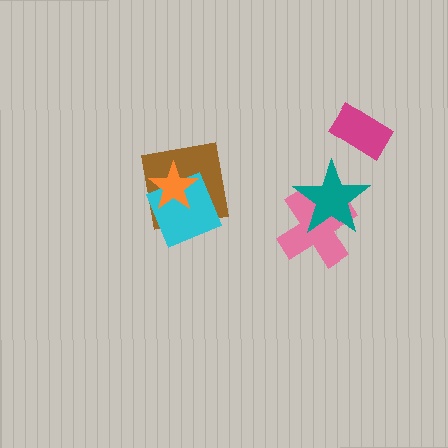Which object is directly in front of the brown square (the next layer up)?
The cyan diamond is directly in front of the brown square.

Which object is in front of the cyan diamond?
The orange star is in front of the cyan diamond.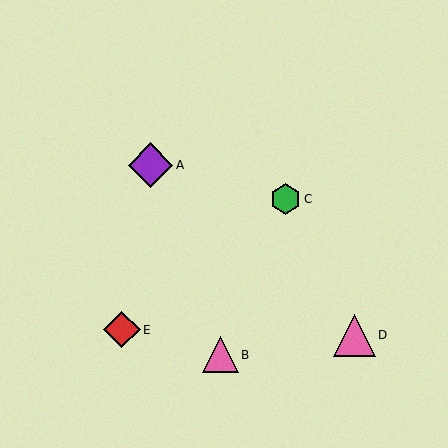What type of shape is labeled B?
Shape B is a pink triangle.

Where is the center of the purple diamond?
The center of the purple diamond is at (150, 165).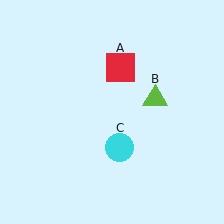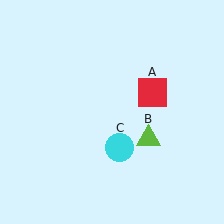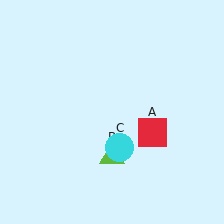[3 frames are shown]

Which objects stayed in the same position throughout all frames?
Cyan circle (object C) remained stationary.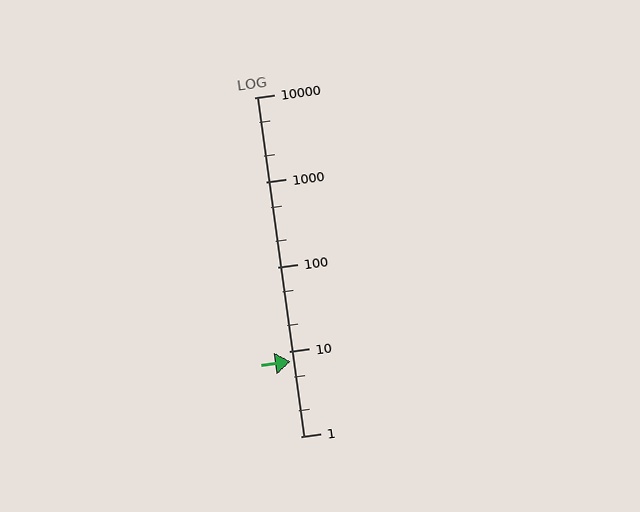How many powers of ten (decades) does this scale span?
The scale spans 4 decades, from 1 to 10000.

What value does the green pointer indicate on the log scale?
The pointer indicates approximately 7.6.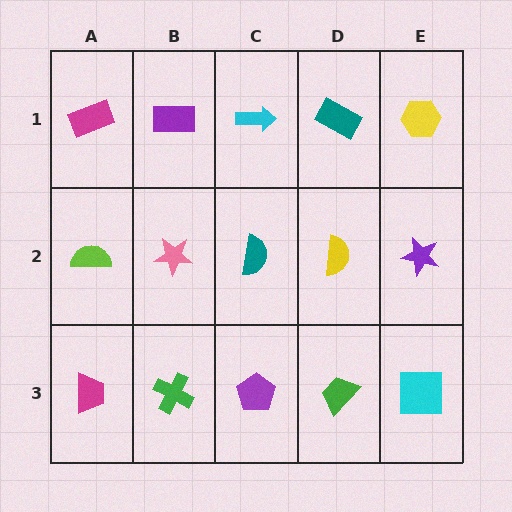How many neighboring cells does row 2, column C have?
4.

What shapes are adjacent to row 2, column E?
A yellow hexagon (row 1, column E), a cyan square (row 3, column E), a yellow semicircle (row 2, column D).